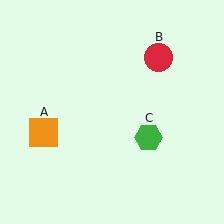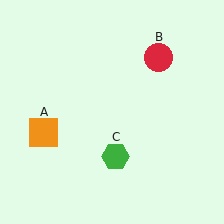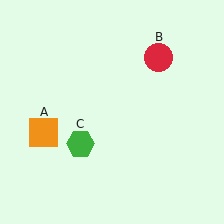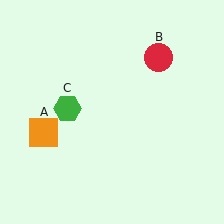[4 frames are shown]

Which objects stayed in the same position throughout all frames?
Orange square (object A) and red circle (object B) remained stationary.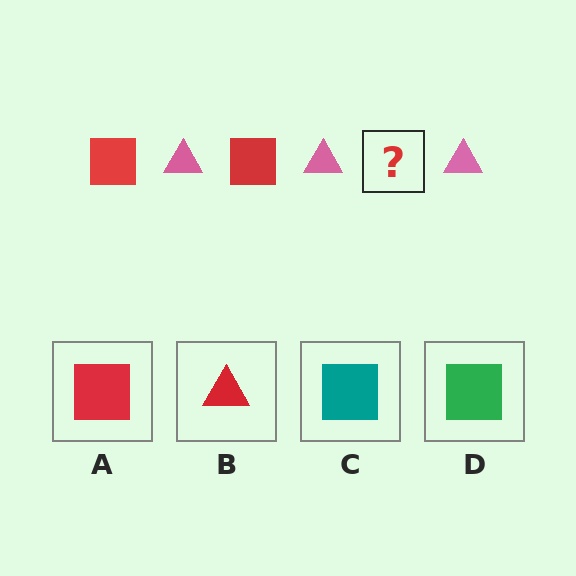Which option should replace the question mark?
Option A.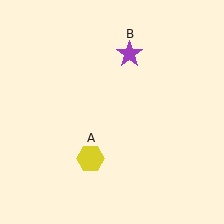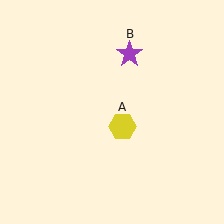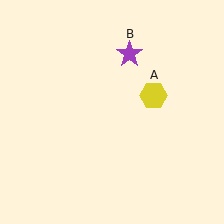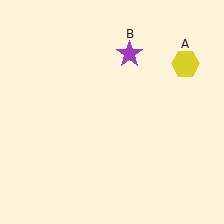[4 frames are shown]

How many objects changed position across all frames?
1 object changed position: yellow hexagon (object A).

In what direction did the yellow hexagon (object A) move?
The yellow hexagon (object A) moved up and to the right.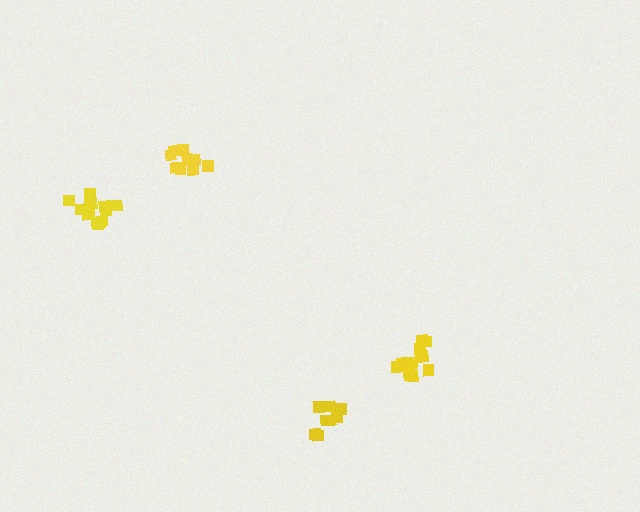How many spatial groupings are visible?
There are 4 spatial groupings.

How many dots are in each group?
Group 1: 13 dots, Group 2: 11 dots, Group 3: 9 dots, Group 4: 8 dots (41 total).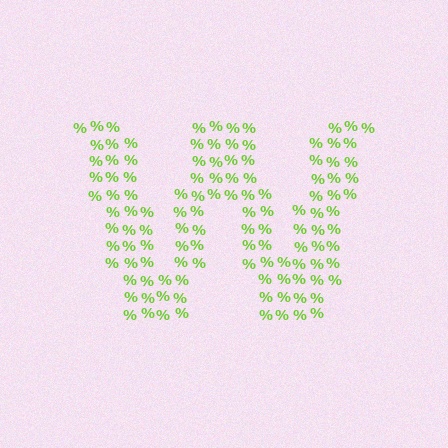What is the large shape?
The large shape is the letter W.